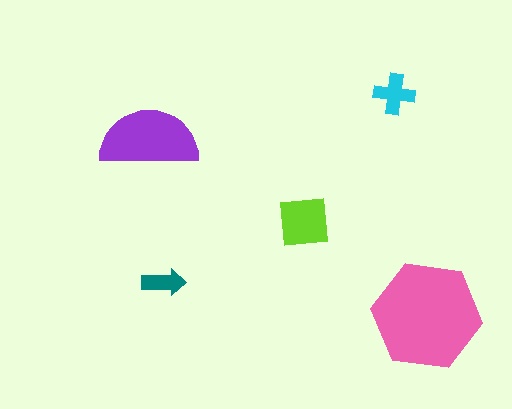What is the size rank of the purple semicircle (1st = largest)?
2nd.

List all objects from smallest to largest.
The teal arrow, the cyan cross, the lime square, the purple semicircle, the pink hexagon.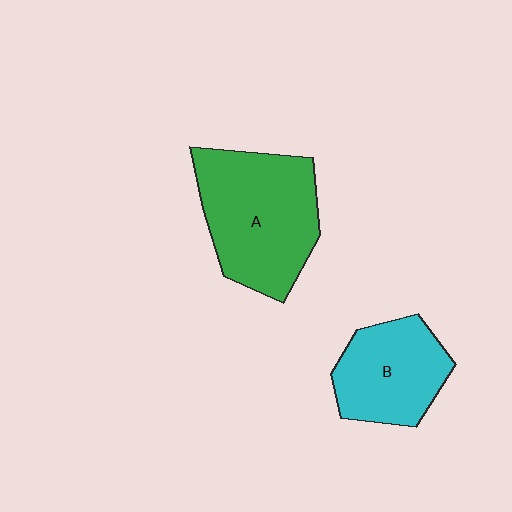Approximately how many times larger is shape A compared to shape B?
Approximately 1.4 times.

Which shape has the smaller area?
Shape B (cyan).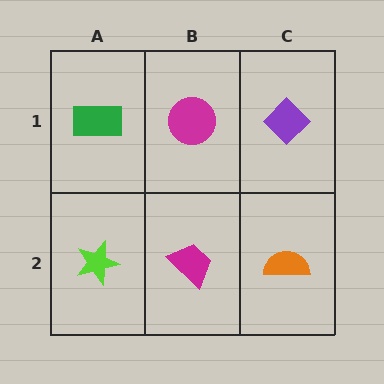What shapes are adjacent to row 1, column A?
A lime star (row 2, column A), a magenta circle (row 1, column B).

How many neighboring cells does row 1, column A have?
2.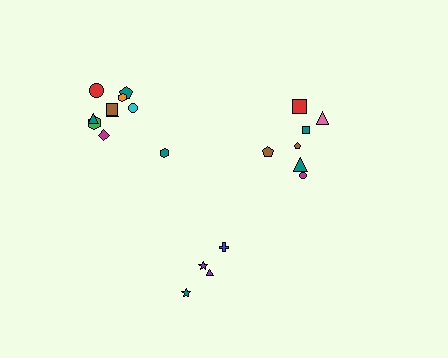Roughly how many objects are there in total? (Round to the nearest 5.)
Roughly 20 objects in total.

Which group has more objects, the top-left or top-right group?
The top-left group.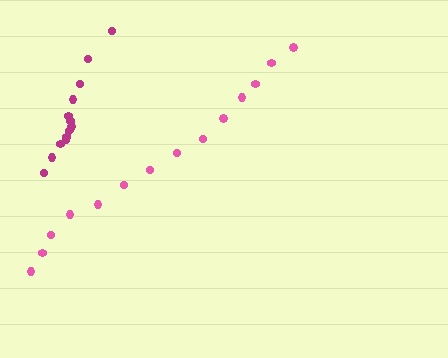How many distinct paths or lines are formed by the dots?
There are 2 distinct paths.